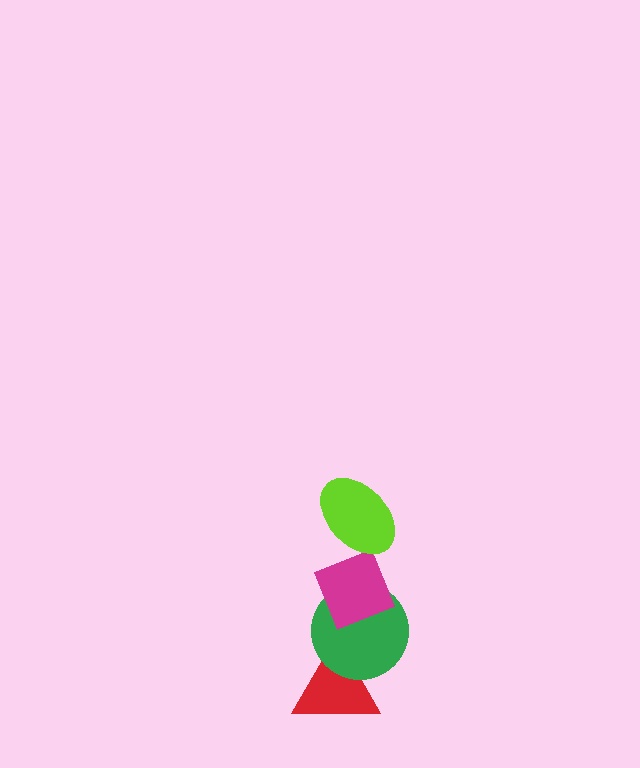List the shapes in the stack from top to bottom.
From top to bottom: the lime ellipse, the magenta diamond, the green circle, the red triangle.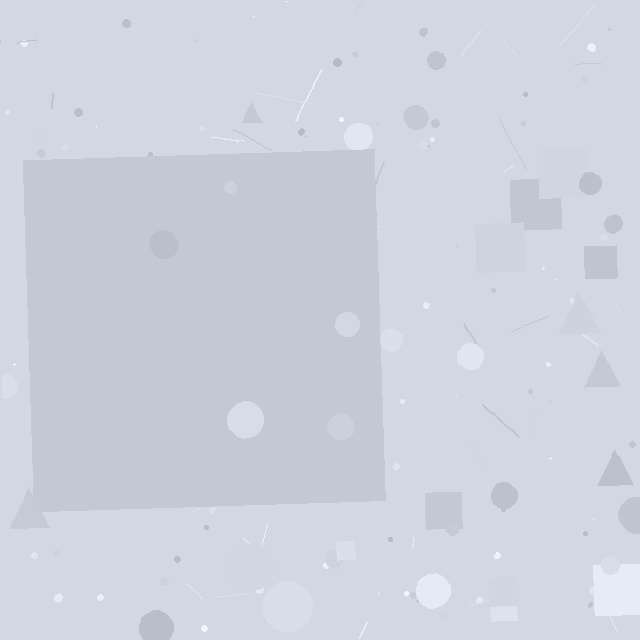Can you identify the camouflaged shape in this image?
The camouflaged shape is a square.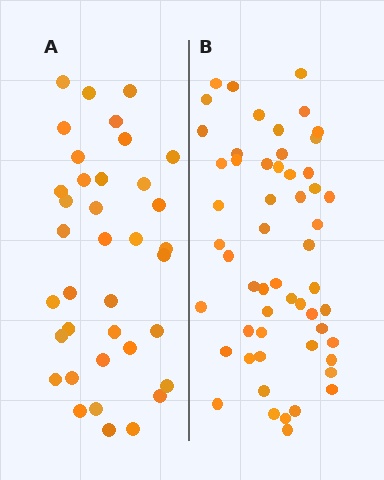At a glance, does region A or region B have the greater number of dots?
Region B (the right region) has more dots.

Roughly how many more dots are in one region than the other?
Region B has approximately 20 more dots than region A.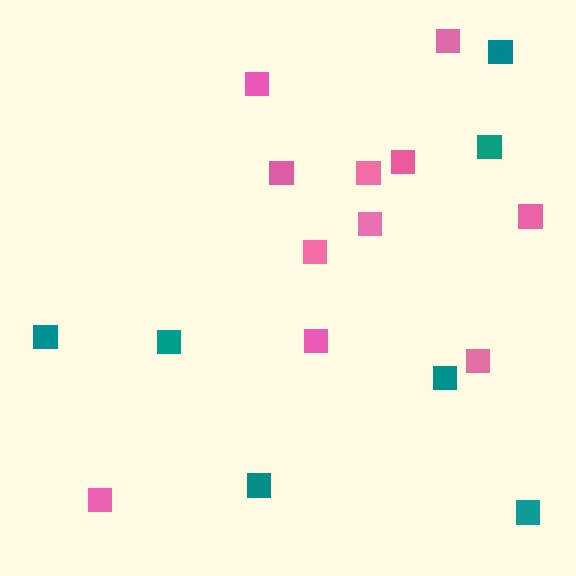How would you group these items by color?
There are 2 groups: one group of teal squares (7) and one group of pink squares (11).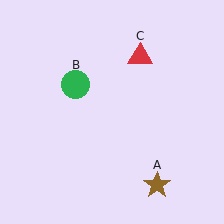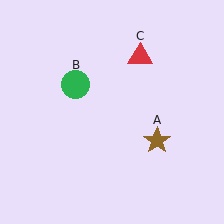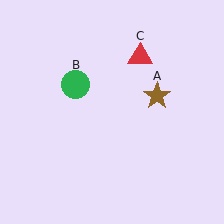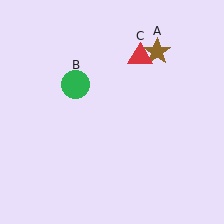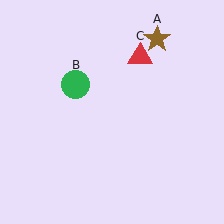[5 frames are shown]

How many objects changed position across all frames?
1 object changed position: brown star (object A).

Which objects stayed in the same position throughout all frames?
Green circle (object B) and red triangle (object C) remained stationary.